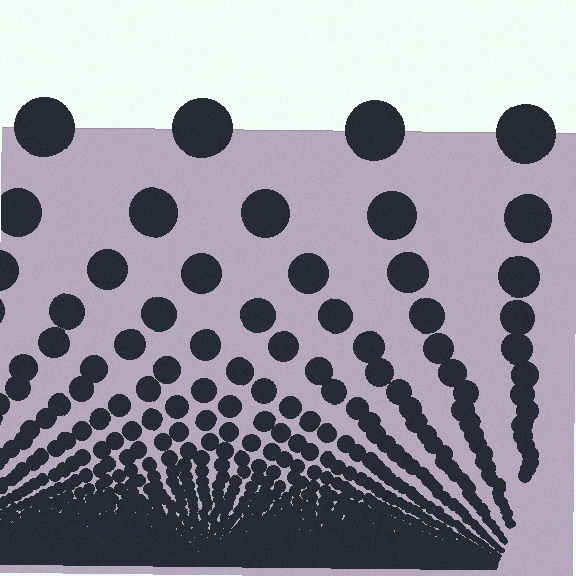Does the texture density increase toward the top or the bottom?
Density increases toward the bottom.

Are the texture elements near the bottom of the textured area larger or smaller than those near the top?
Smaller. The gradient is inverted — elements near the bottom are smaller and denser.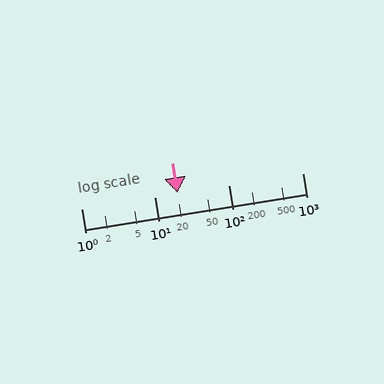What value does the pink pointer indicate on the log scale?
The pointer indicates approximately 20.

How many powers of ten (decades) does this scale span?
The scale spans 3 decades, from 1 to 1000.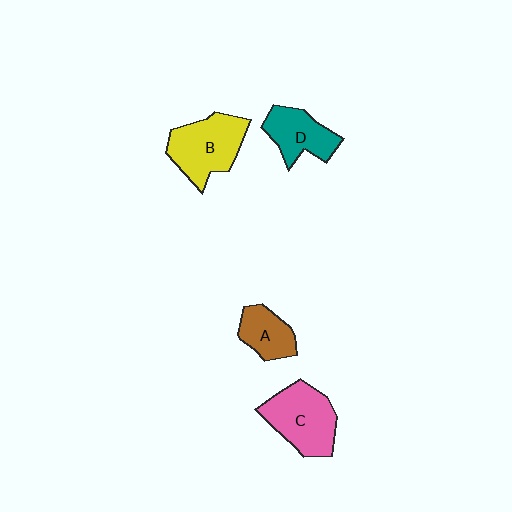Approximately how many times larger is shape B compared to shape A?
Approximately 1.7 times.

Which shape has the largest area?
Shape C (pink).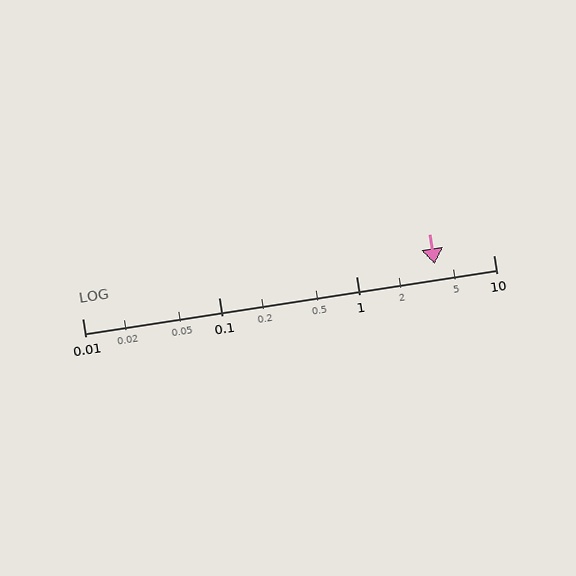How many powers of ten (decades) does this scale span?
The scale spans 3 decades, from 0.01 to 10.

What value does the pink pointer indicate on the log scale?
The pointer indicates approximately 3.7.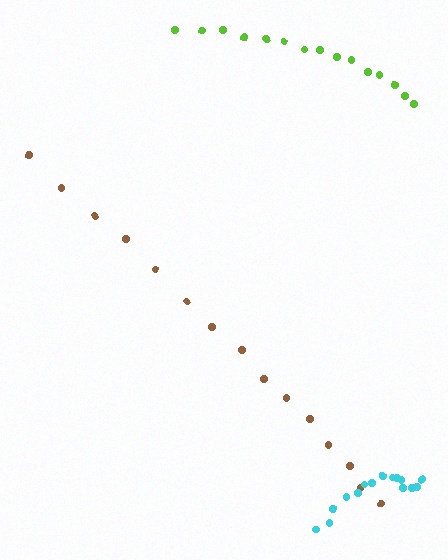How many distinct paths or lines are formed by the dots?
There are 3 distinct paths.